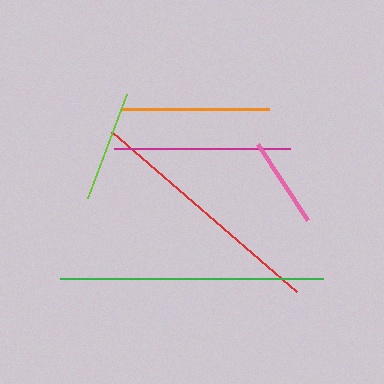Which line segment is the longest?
The green line is the longest at approximately 264 pixels.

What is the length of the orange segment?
The orange segment is approximately 147 pixels long.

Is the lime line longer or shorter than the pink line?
The lime line is longer than the pink line.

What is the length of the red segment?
The red segment is approximately 245 pixels long.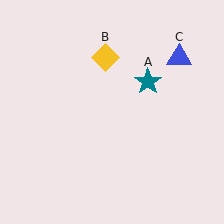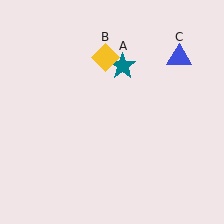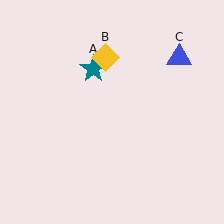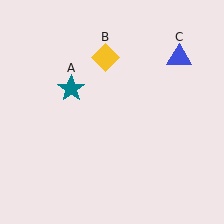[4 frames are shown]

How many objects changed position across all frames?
1 object changed position: teal star (object A).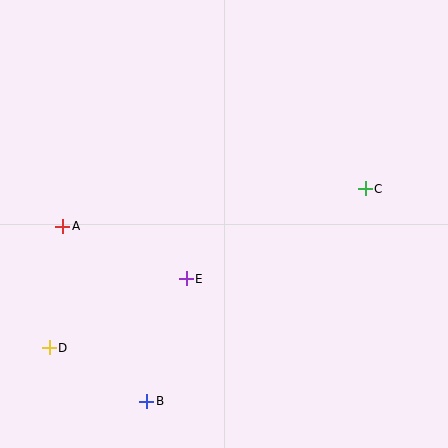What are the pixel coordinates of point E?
Point E is at (186, 279).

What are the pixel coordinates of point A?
Point A is at (63, 226).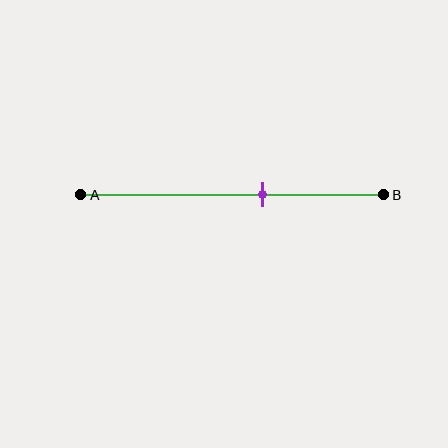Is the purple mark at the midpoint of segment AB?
No, the mark is at about 60% from A, not at the 50% midpoint.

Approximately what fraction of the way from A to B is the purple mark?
The purple mark is approximately 60% of the way from A to B.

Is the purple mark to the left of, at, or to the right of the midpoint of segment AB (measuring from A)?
The purple mark is to the right of the midpoint of segment AB.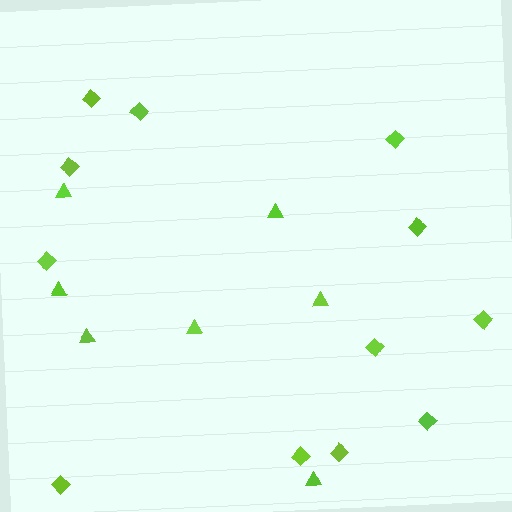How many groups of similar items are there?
There are 2 groups: one group of diamonds (12) and one group of triangles (7).